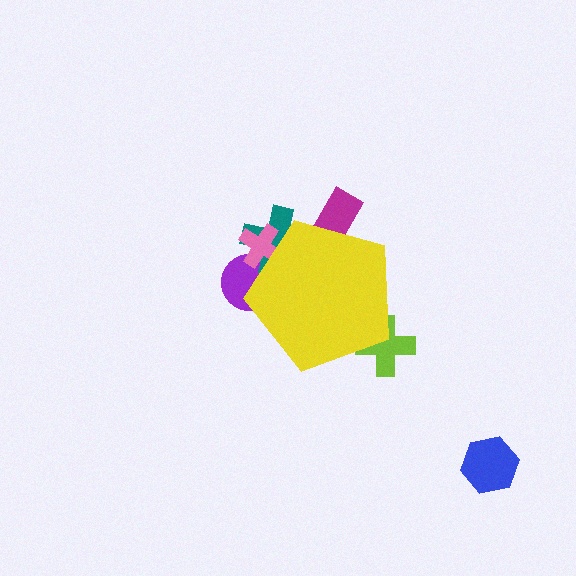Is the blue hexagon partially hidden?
No, the blue hexagon is fully visible.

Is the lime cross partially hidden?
Yes, the lime cross is partially hidden behind the yellow pentagon.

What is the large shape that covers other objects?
A yellow pentagon.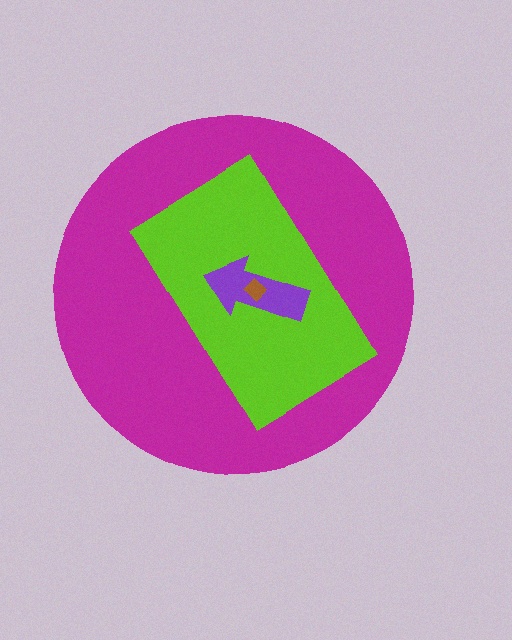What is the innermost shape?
The brown diamond.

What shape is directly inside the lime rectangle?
The purple arrow.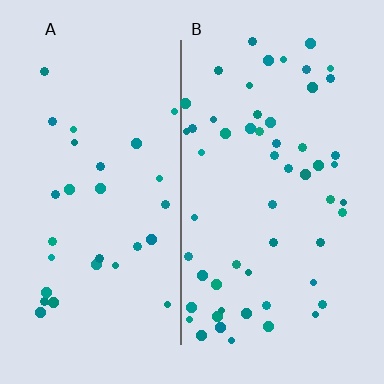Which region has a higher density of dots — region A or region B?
B (the right).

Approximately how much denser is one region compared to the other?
Approximately 1.9× — region B over region A.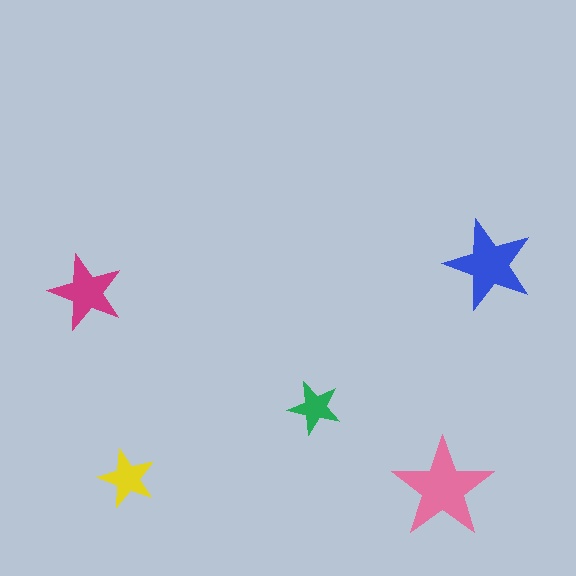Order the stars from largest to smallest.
the pink one, the blue one, the magenta one, the yellow one, the green one.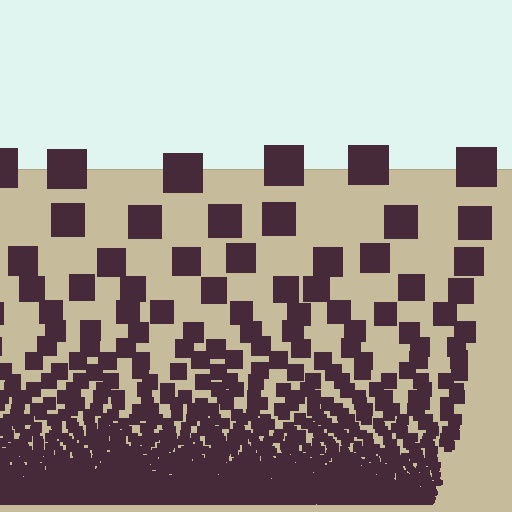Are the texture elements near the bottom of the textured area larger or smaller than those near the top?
Smaller. The gradient is inverted — elements near the bottom are smaller and denser.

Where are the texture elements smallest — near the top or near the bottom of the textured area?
Near the bottom.